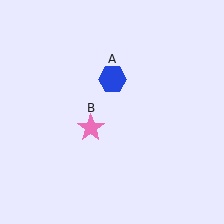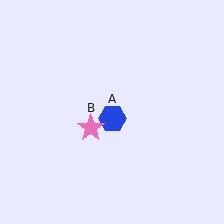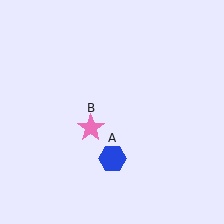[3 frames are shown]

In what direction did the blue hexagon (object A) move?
The blue hexagon (object A) moved down.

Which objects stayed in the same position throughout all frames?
Pink star (object B) remained stationary.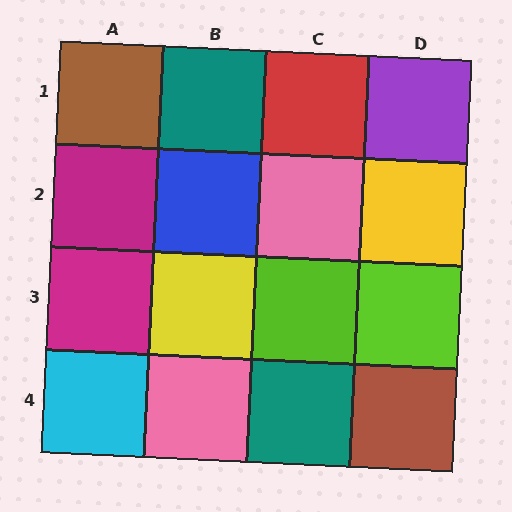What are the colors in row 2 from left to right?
Magenta, blue, pink, yellow.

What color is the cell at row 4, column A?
Cyan.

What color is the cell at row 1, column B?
Teal.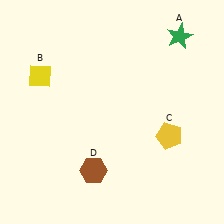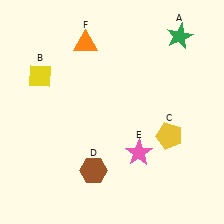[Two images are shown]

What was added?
A pink star (E), an orange triangle (F) were added in Image 2.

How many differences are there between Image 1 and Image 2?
There are 2 differences between the two images.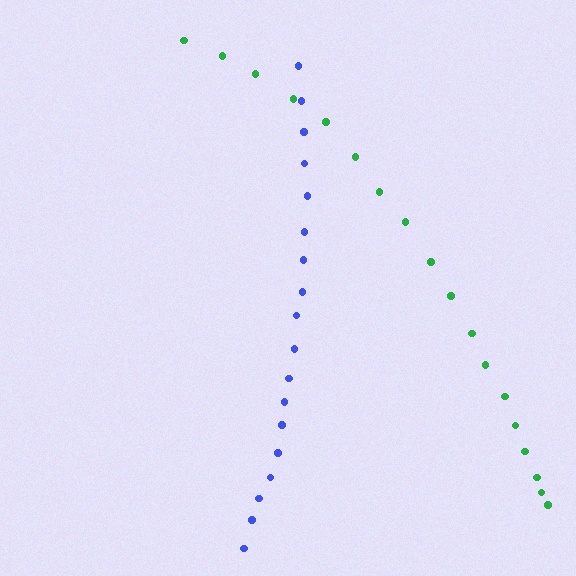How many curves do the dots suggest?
There are 2 distinct paths.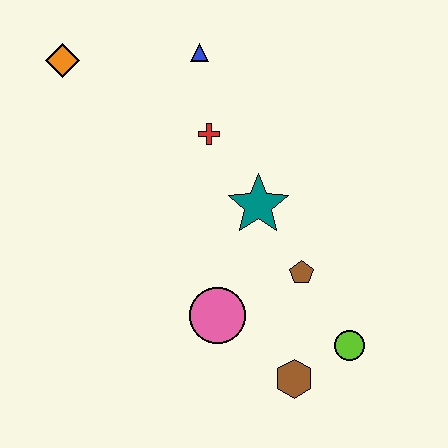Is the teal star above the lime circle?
Yes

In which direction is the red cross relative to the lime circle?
The red cross is above the lime circle.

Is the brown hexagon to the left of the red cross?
No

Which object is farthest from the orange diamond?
The lime circle is farthest from the orange diamond.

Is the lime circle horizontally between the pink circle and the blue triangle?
No